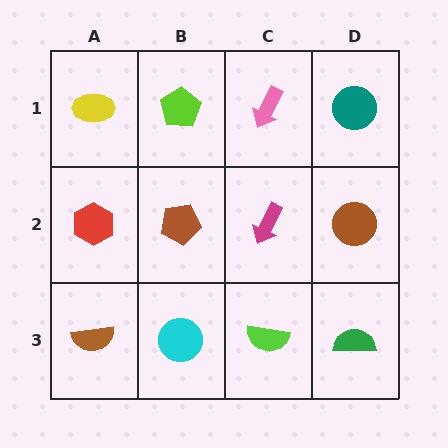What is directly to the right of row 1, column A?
A lime pentagon.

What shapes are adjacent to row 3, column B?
A brown pentagon (row 2, column B), a brown semicircle (row 3, column A), a lime semicircle (row 3, column C).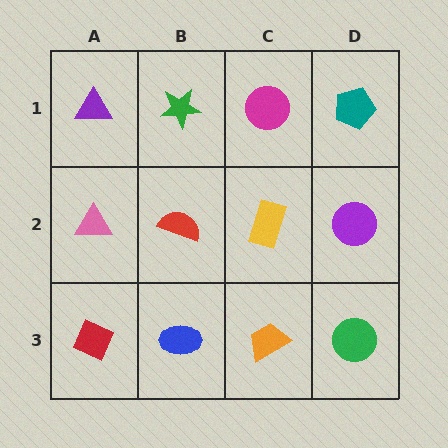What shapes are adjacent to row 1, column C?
A yellow rectangle (row 2, column C), a green star (row 1, column B), a teal pentagon (row 1, column D).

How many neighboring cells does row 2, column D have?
3.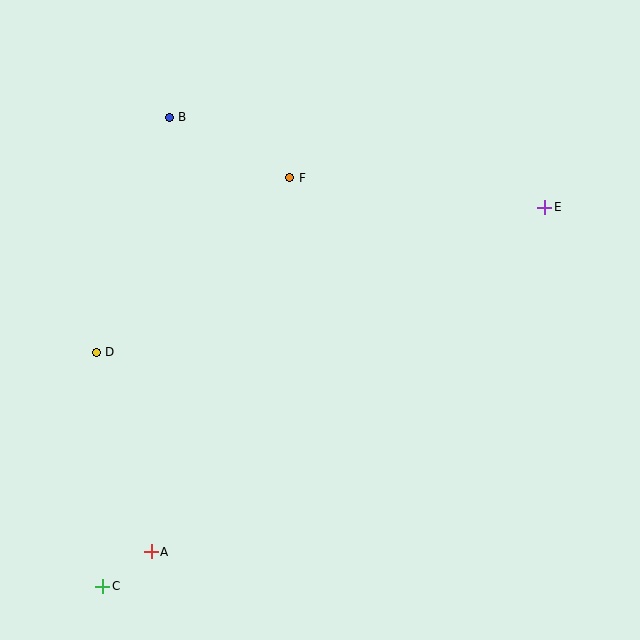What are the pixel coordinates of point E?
Point E is at (545, 207).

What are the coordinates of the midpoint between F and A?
The midpoint between F and A is at (221, 365).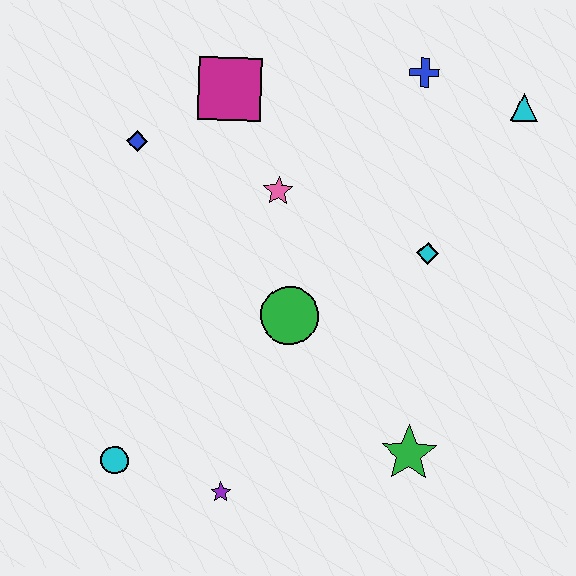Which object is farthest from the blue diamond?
The green star is farthest from the blue diamond.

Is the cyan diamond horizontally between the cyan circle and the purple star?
No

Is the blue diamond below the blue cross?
Yes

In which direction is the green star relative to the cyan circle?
The green star is to the right of the cyan circle.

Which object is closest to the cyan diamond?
The green circle is closest to the cyan diamond.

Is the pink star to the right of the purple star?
Yes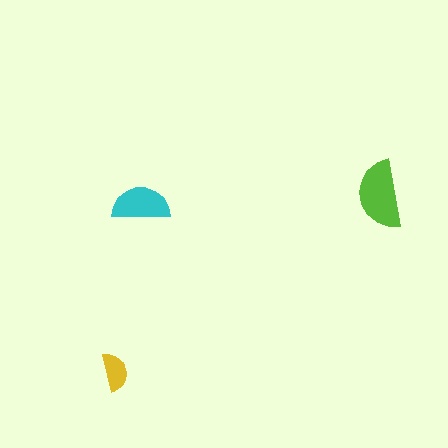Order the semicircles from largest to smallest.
the lime one, the cyan one, the yellow one.